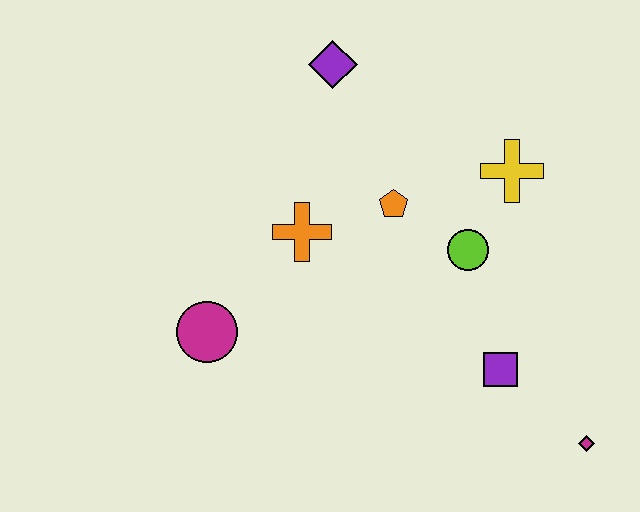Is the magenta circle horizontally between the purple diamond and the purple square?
No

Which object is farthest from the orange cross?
The magenta diamond is farthest from the orange cross.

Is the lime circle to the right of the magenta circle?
Yes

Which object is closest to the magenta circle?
The orange cross is closest to the magenta circle.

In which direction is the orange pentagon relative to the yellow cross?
The orange pentagon is to the left of the yellow cross.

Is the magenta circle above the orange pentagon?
No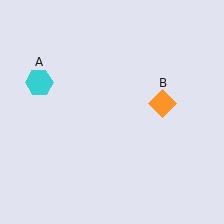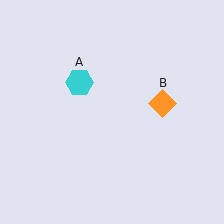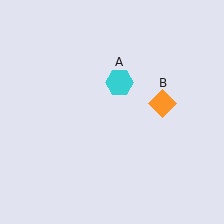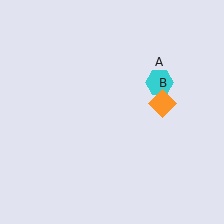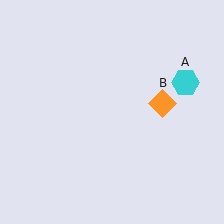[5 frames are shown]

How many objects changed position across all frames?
1 object changed position: cyan hexagon (object A).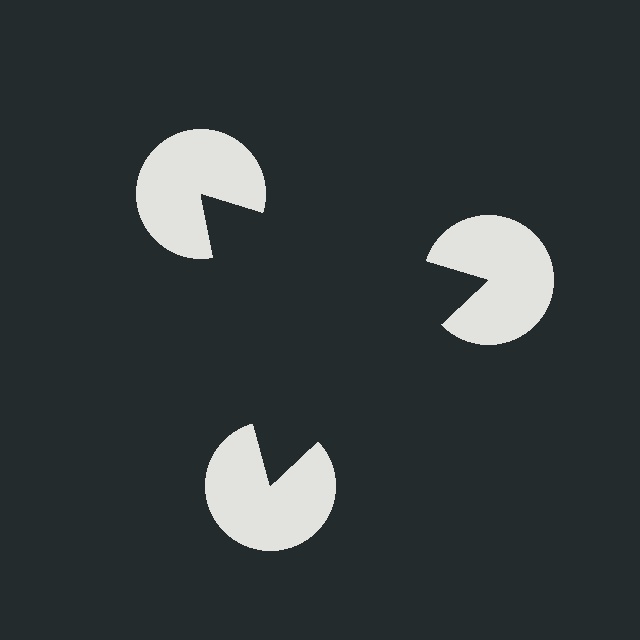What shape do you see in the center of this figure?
An illusory triangle — its edges are inferred from the aligned wedge cuts in the pac-man discs, not physically drawn.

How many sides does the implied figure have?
3 sides.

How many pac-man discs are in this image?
There are 3 — one at each vertex of the illusory triangle.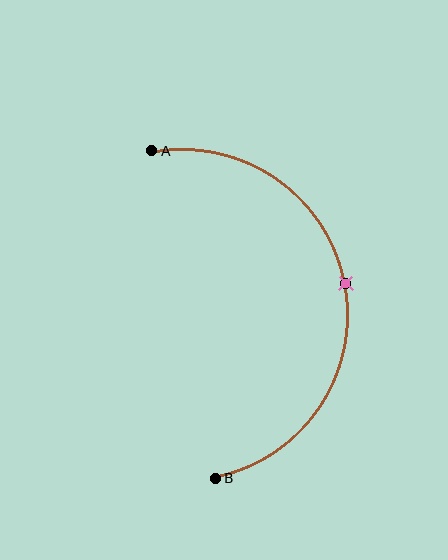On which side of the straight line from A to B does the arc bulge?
The arc bulges to the right of the straight line connecting A and B.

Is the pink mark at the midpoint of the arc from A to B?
Yes. The pink mark lies on the arc at equal arc-length from both A and B — it is the arc midpoint.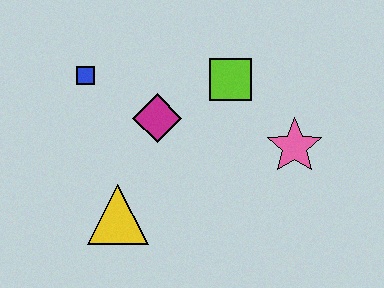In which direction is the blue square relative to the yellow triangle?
The blue square is above the yellow triangle.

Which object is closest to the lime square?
The magenta diamond is closest to the lime square.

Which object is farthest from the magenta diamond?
The pink star is farthest from the magenta diamond.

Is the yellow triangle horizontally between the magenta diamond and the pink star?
No